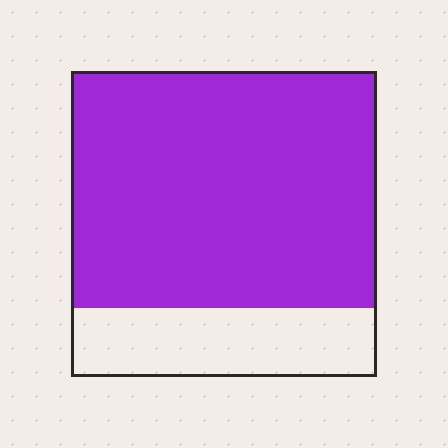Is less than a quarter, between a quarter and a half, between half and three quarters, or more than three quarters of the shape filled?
More than three quarters.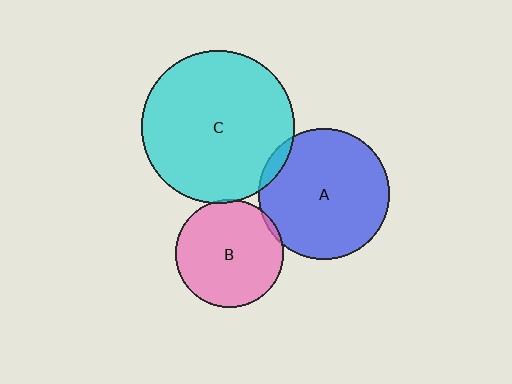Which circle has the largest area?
Circle C (cyan).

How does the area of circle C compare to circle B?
Approximately 2.0 times.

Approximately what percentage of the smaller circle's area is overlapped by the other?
Approximately 5%.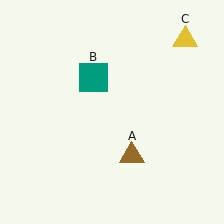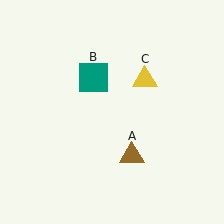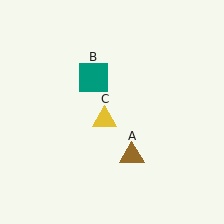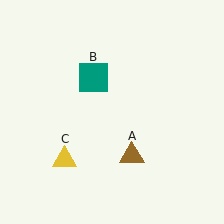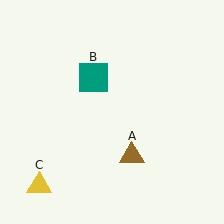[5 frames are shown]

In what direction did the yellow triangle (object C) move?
The yellow triangle (object C) moved down and to the left.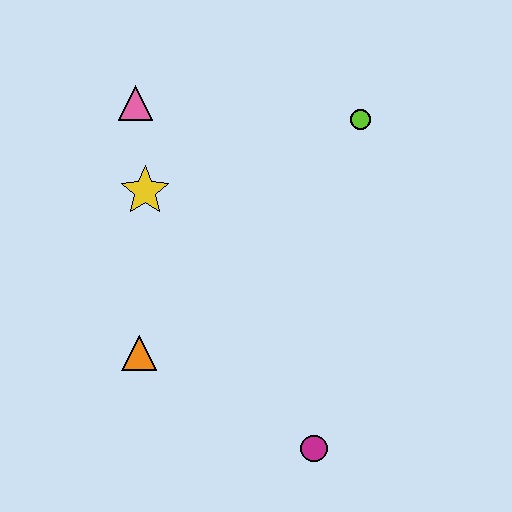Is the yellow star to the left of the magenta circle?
Yes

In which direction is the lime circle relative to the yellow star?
The lime circle is to the right of the yellow star.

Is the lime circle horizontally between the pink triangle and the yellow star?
No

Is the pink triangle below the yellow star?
No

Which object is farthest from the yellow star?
The magenta circle is farthest from the yellow star.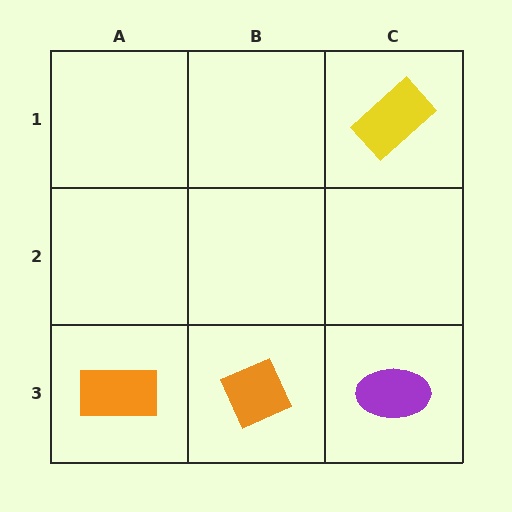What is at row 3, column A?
An orange rectangle.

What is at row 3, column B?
An orange diamond.